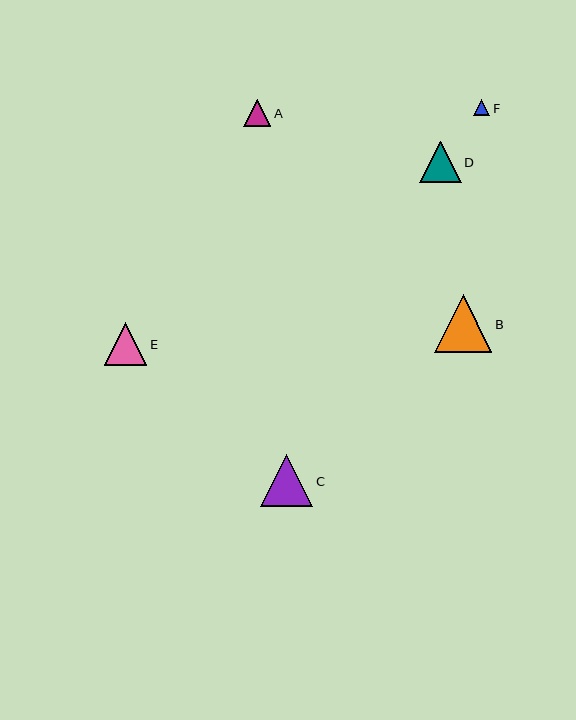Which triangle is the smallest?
Triangle F is the smallest with a size of approximately 16 pixels.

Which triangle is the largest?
Triangle B is the largest with a size of approximately 58 pixels.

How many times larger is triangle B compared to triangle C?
Triangle B is approximately 1.1 times the size of triangle C.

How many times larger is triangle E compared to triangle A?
Triangle E is approximately 1.6 times the size of triangle A.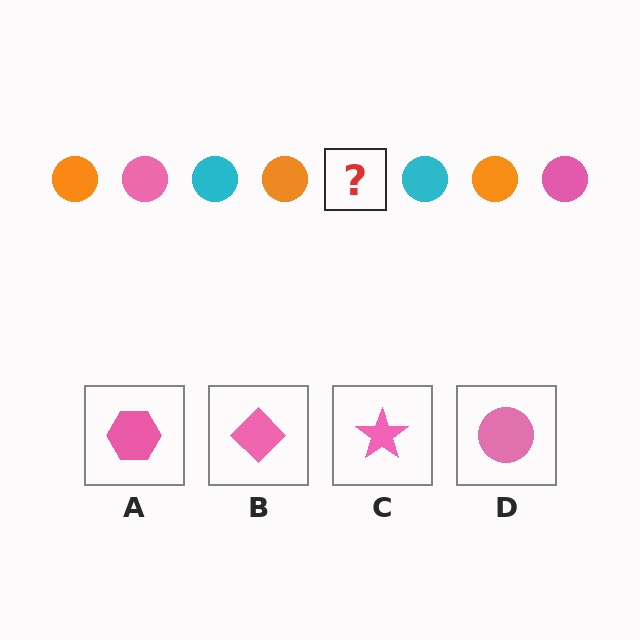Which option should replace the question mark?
Option D.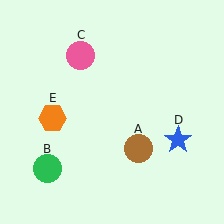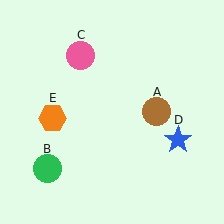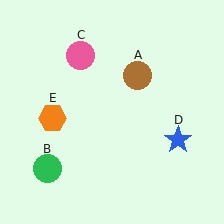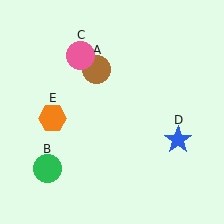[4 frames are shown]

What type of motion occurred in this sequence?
The brown circle (object A) rotated counterclockwise around the center of the scene.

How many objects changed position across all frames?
1 object changed position: brown circle (object A).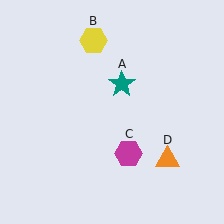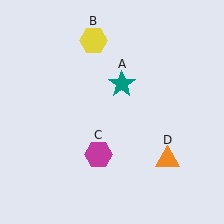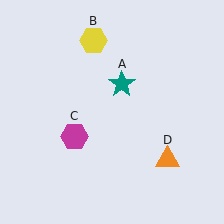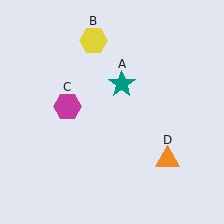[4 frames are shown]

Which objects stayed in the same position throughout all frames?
Teal star (object A) and yellow hexagon (object B) and orange triangle (object D) remained stationary.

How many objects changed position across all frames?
1 object changed position: magenta hexagon (object C).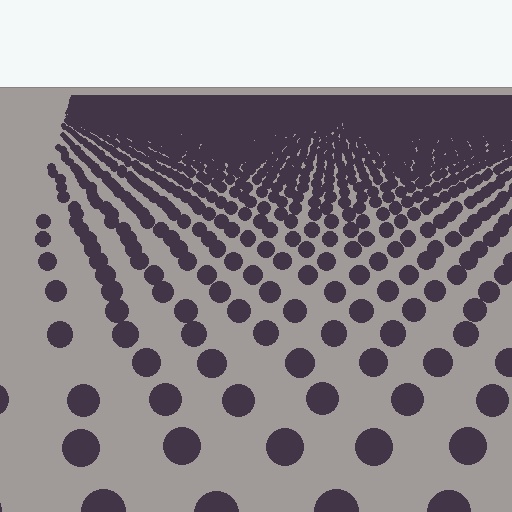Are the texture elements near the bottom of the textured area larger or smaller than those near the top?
Larger. Near the bottom, elements are closer to the viewer and appear at a bigger on-screen size.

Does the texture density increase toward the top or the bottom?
Density increases toward the top.